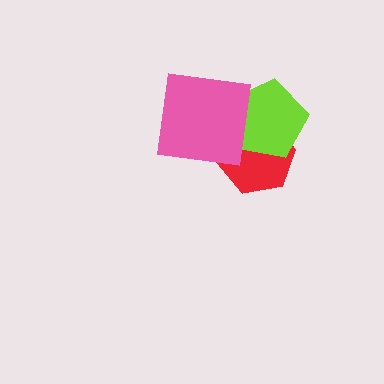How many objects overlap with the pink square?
2 objects overlap with the pink square.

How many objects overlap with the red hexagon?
2 objects overlap with the red hexagon.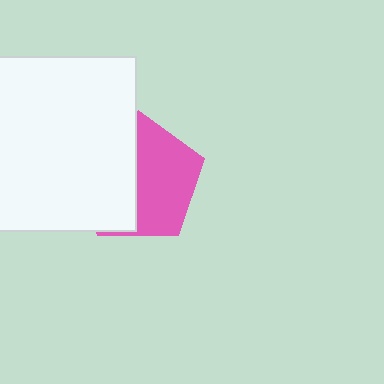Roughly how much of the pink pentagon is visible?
About half of it is visible (roughly 52%).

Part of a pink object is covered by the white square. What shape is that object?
It is a pentagon.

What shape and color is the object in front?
The object in front is a white square.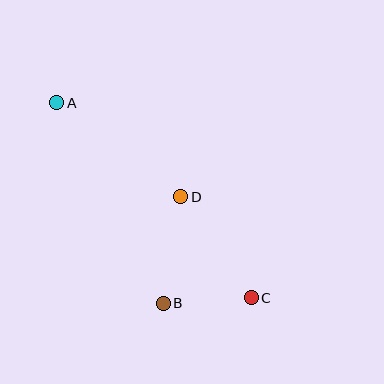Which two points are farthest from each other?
Points A and C are farthest from each other.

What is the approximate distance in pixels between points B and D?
The distance between B and D is approximately 108 pixels.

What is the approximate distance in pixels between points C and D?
The distance between C and D is approximately 124 pixels.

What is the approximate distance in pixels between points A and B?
The distance between A and B is approximately 227 pixels.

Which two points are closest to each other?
Points B and C are closest to each other.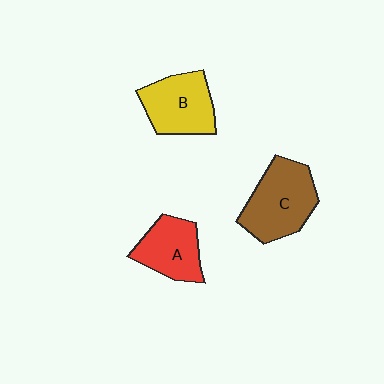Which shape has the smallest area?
Shape A (red).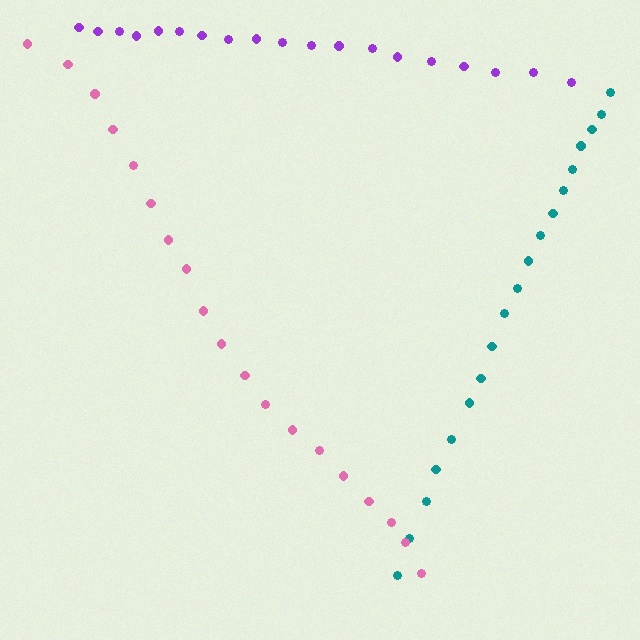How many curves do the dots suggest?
There are 3 distinct paths.